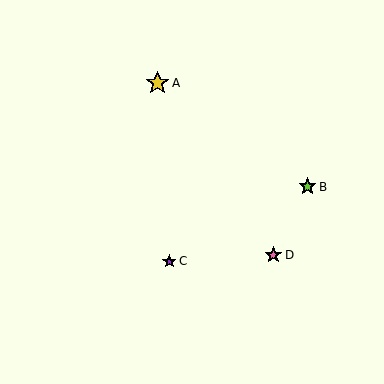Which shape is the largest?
The yellow star (labeled A) is the largest.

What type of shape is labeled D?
Shape D is a pink star.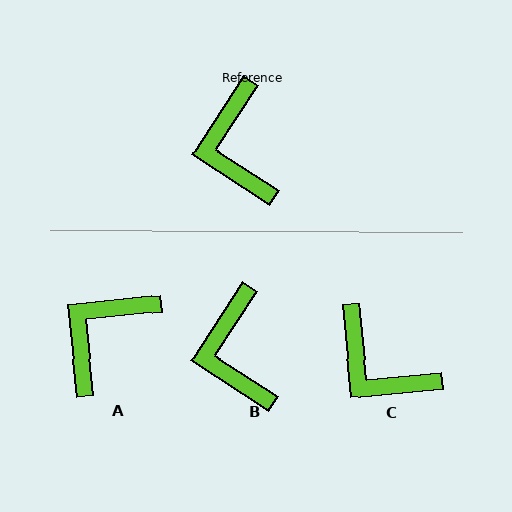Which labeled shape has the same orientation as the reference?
B.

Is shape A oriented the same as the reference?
No, it is off by about 51 degrees.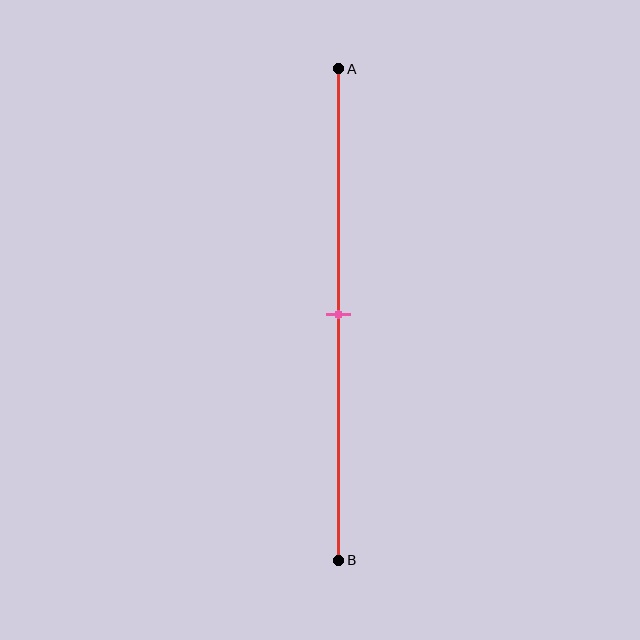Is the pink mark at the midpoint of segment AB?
Yes, the mark is approximately at the midpoint.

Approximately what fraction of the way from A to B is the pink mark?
The pink mark is approximately 50% of the way from A to B.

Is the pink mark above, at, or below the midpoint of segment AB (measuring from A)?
The pink mark is approximately at the midpoint of segment AB.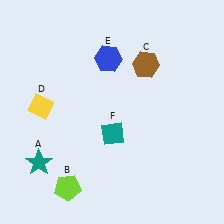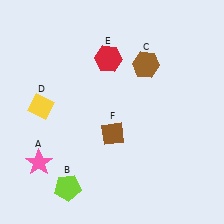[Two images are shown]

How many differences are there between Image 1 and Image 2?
There are 3 differences between the two images.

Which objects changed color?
A changed from teal to pink. E changed from blue to red. F changed from teal to brown.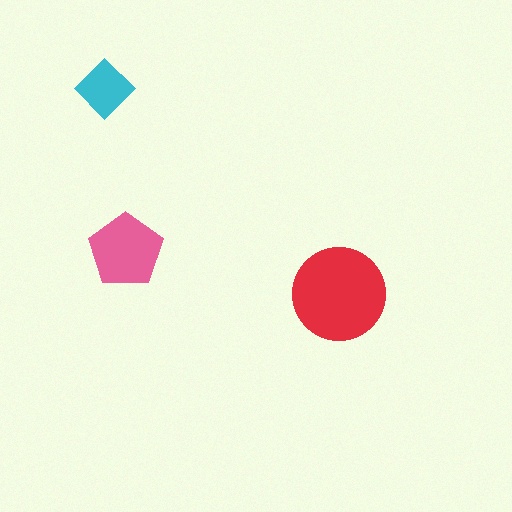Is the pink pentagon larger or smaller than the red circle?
Smaller.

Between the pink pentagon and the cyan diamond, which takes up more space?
The pink pentagon.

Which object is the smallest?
The cyan diamond.